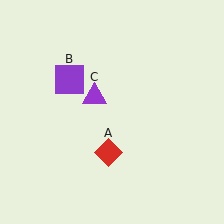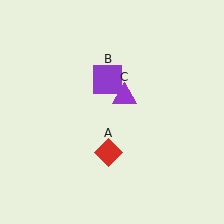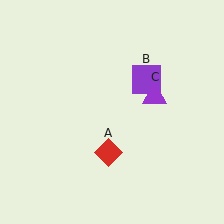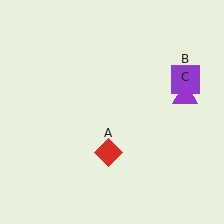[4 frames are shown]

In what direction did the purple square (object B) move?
The purple square (object B) moved right.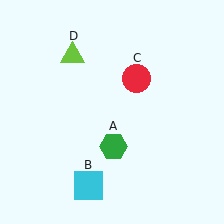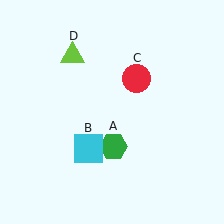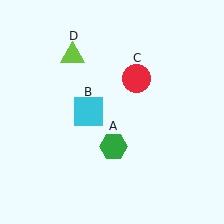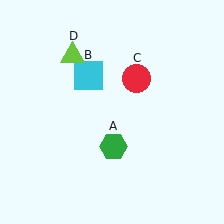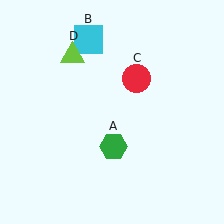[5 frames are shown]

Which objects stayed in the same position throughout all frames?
Green hexagon (object A) and red circle (object C) and lime triangle (object D) remained stationary.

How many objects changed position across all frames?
1 object changed position: cyan square (object B).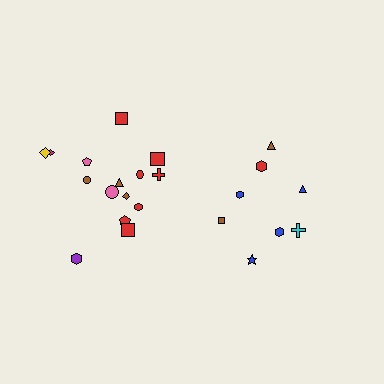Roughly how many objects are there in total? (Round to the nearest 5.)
Roughly 25 objects in total.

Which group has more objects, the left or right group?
The left group.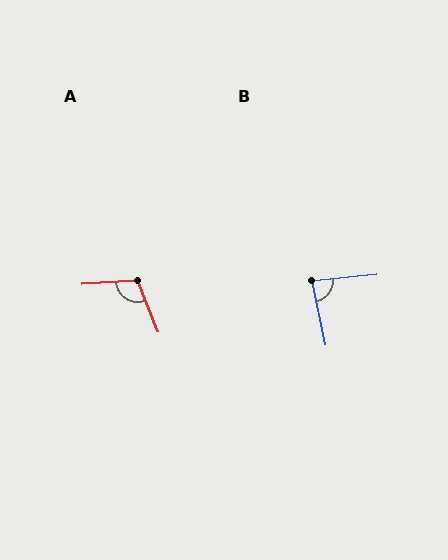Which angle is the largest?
A, at approximately 108 degrees.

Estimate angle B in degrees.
Approximately 84 degrees.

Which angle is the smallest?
B, at approximately 84 degrees.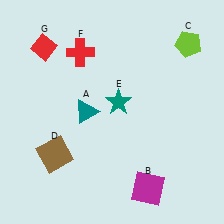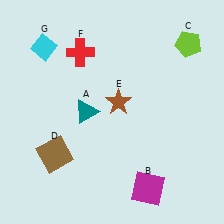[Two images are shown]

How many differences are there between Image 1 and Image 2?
There are 2 differences between the two images.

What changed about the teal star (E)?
In Image 1, E is teal. In Image 2, it changed to brown.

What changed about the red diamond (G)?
In Image 1, G is red. In Image 2, it changed to cyan.